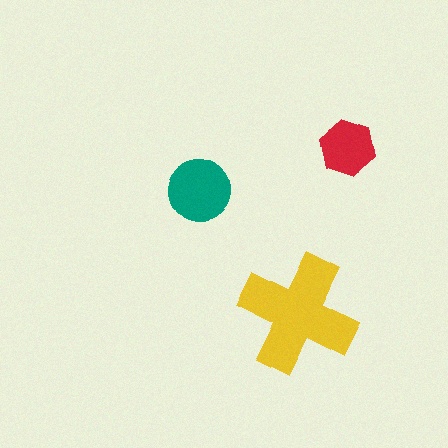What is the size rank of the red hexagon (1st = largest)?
3rd.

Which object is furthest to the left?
The teal circle is leftmost.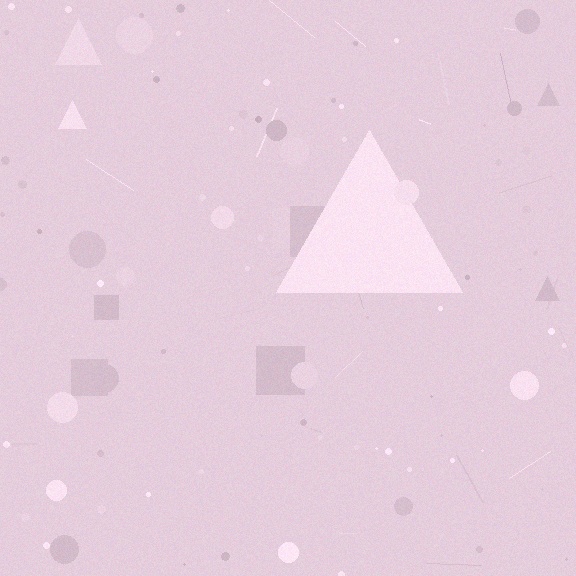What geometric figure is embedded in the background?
A triangle is embedded in the background.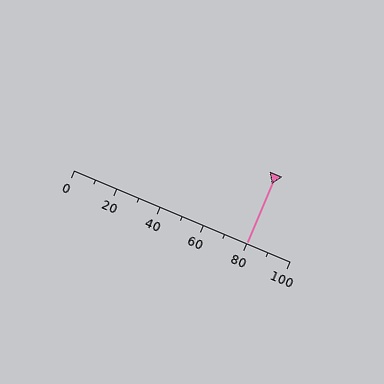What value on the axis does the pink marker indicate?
The marker indicates approximately 80.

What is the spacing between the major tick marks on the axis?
The major ticks are spaced 20 apart.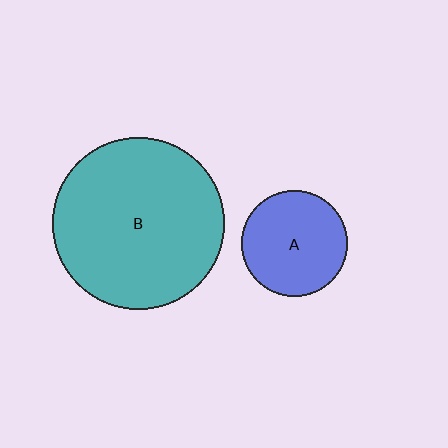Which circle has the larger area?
Circle B (teal).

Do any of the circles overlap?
No, none of the circles overlap.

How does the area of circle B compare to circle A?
Approximately 2.6 times.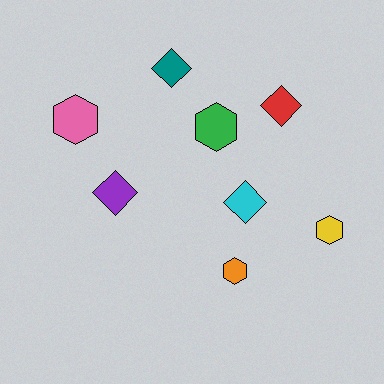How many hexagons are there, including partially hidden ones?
There are 4 hexagons.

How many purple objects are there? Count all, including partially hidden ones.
There is 1 purple object.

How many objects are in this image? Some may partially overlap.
There are 8 objects.